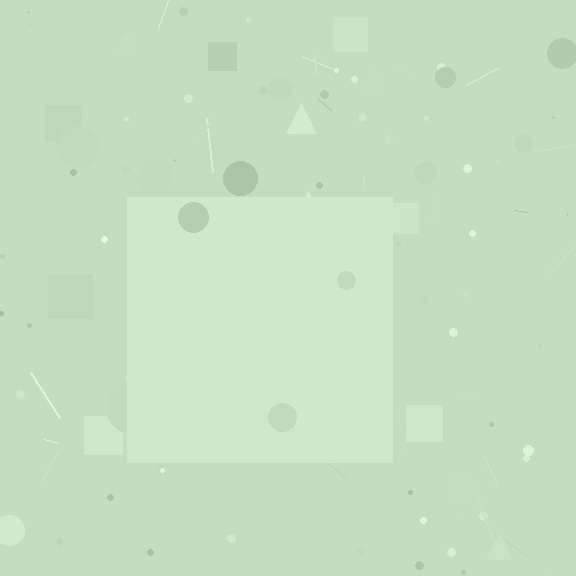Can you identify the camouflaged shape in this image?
The camouflaged shape is a square.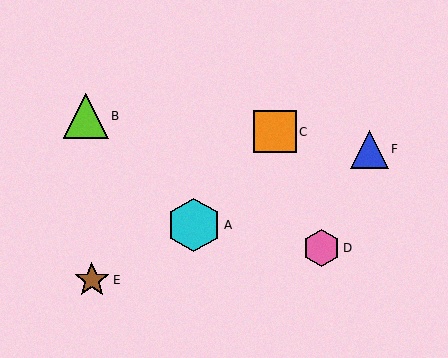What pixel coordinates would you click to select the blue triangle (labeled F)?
Click at (369, 149) to select the blue triangle F.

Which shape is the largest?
The cyan hexagon (labeled A) is the largest.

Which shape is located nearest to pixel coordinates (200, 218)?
The cyan hexagon (labeled A) at (194, 225) is nearest to that location.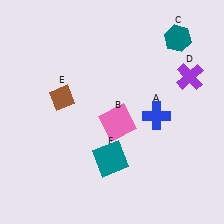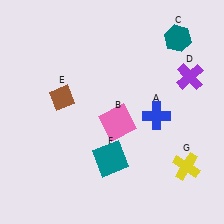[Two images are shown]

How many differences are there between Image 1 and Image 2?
There is 1 difference between the two images.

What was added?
A yellow cross (G) was added in Image 2.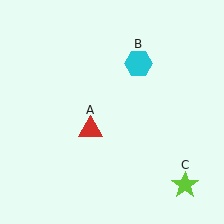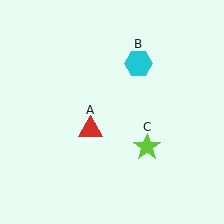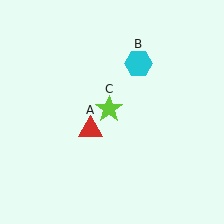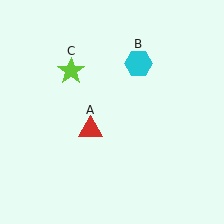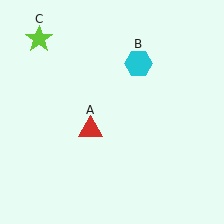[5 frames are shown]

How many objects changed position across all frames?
1 object changed position: lime star (object C).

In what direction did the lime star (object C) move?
The lime star (object C) moved up and to the left.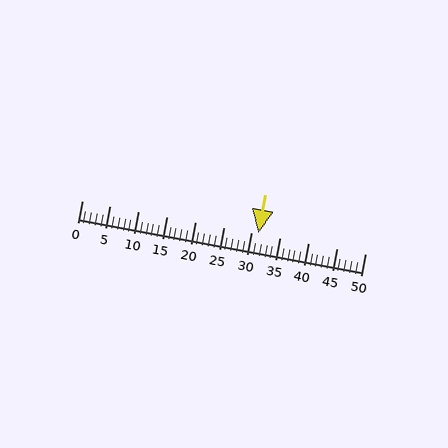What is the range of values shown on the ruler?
The ruler shows values from 0 to 50.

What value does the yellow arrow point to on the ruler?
The yellow arrow points to approximately 31.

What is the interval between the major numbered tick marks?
The major tick marks are spaced 5 units apart.